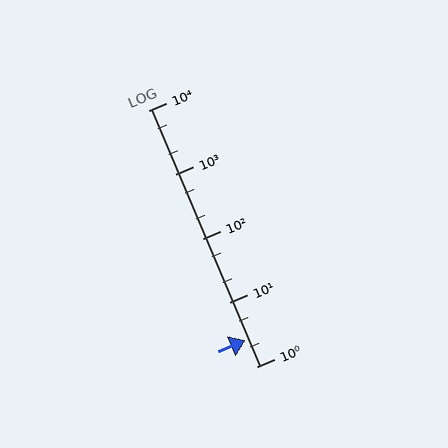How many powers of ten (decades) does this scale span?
The scale spans 4 decades, from 1 to 10000.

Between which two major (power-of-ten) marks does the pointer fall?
The pointer is between 1 and 10.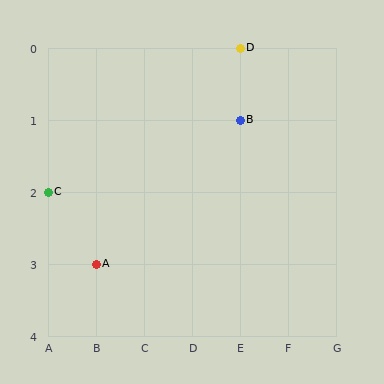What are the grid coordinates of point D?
Point D is at grid coordinates (E, 0).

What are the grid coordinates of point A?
Point A is at grid coordinates (B, 3).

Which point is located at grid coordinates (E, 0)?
Point D is at (E, 0).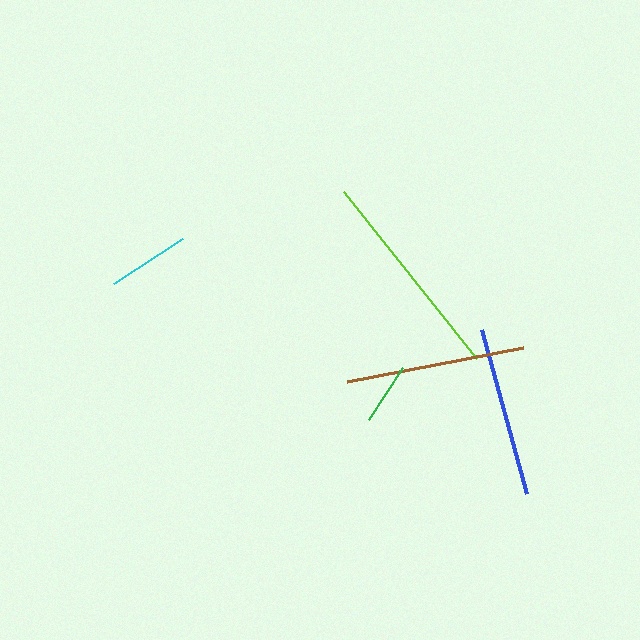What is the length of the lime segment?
The lime segment is approximately 213 pixels long.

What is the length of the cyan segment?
The cyan segment is approximately 83 pixels long.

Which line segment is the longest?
The lime line is the longest at approximately 213 pixels.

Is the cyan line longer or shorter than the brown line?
The brown line is longer than the cyan line.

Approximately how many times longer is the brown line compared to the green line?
The brown line is approximately 2.9 times the length of the green line.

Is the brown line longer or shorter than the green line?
The brown line is longer than the green line.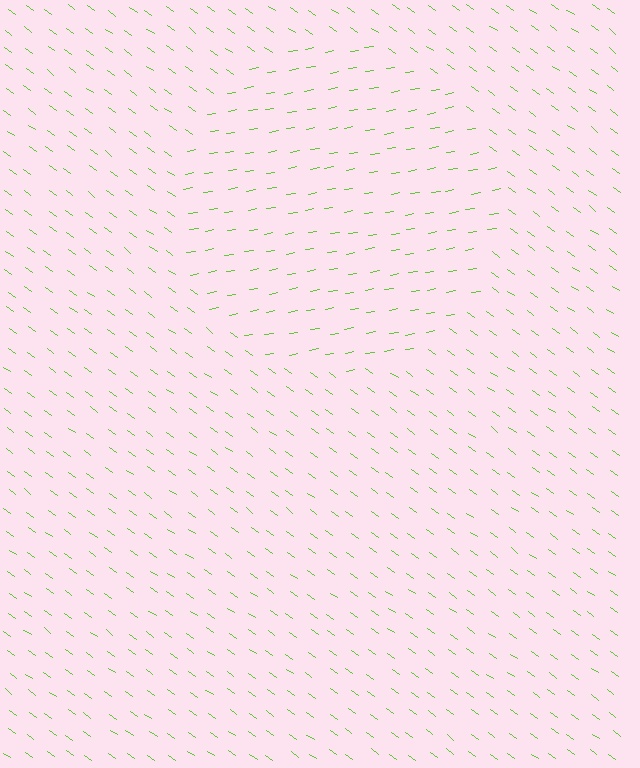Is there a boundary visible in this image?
Yes, there is a texture boundary formed by a change in line orientation.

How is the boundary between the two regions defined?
The boundary is defined purely by a change in line orientation (approximately 45 degrees difference). All lines are the same color and thickness.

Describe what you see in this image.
The image is filled with small lime line segments. A circle region in the image has lines oriented differently from the surrounding lines, creating a visible texture boundary.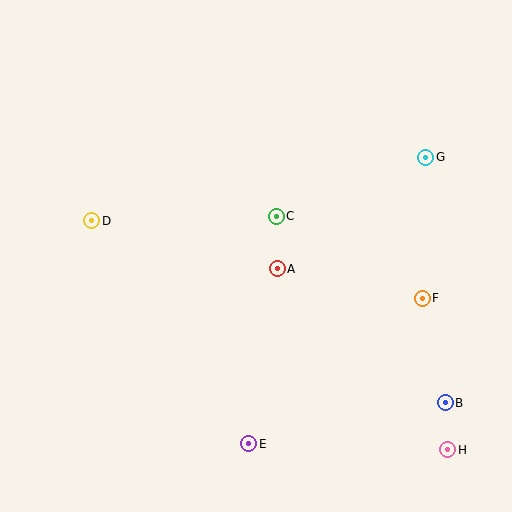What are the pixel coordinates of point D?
Point D is at (92, 221).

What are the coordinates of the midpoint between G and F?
The midpoint between G and F is at (424, 228).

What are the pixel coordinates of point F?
Point F is at (422, 298).